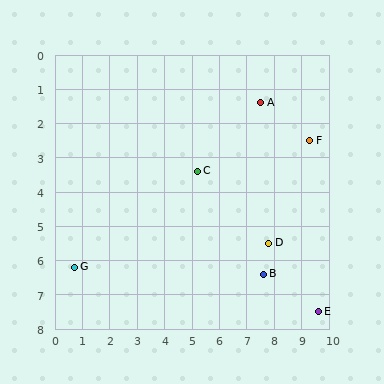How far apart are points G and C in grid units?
Points G and C are about 5.3 grid units apart.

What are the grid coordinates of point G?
Point G is at approximately (0.7, 6.2).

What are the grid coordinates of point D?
Point D is at approximately (7.8, 5.5).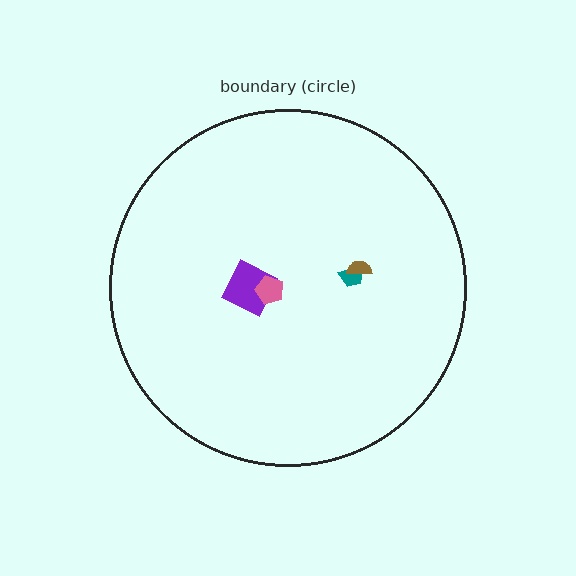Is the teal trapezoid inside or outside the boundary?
Inside.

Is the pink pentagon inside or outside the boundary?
Inside.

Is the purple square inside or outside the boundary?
Inside.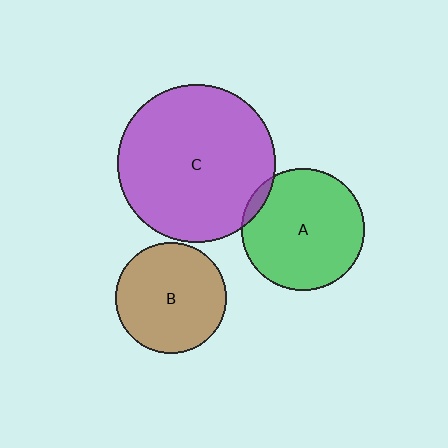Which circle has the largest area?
Circle C (purple).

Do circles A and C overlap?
Yes.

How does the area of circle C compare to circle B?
Approximately 2.0 times.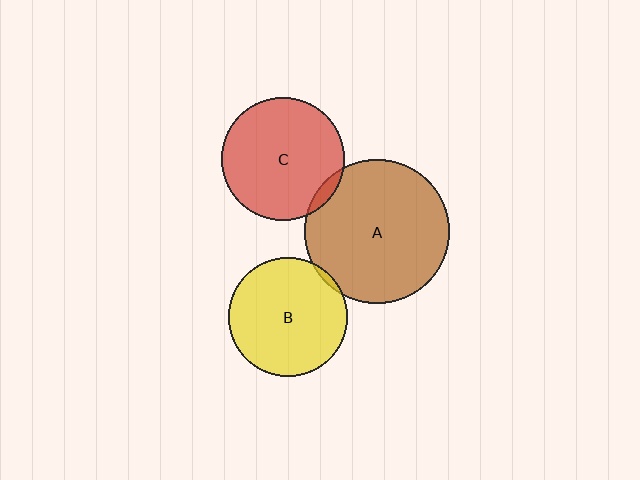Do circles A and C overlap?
Yes.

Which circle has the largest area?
Circle A (brown).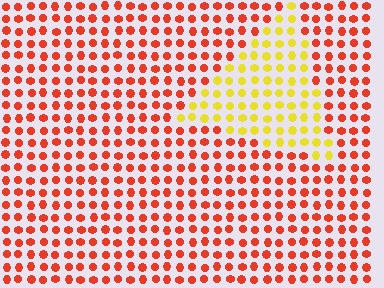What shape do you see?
I see a triangle.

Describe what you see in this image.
The image is filled with small red elements in a uniform arrangement. A triangle-shaped region is visible where the elements are tinted to a slightly different hue, forming a subtle color boundary.